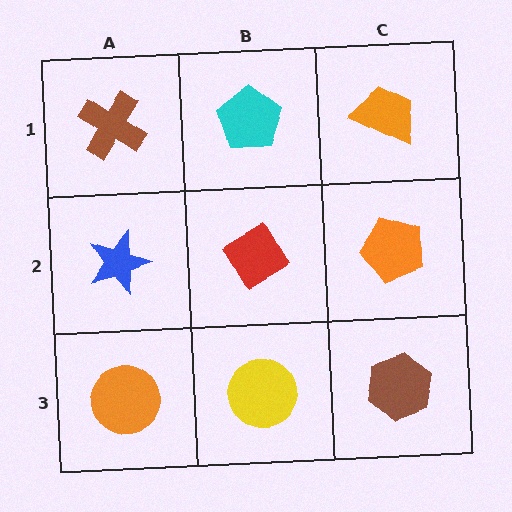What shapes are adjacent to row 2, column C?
An orange trapezoid (row 1, column C), a brown hexagon (row 3, column C), a red diamond (row 2, column B).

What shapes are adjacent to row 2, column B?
A cyan pentagon (row 1, column B), a yellow circle (row 3, column B), a blue star (row 2, column A), an orange pentagon (row 2, column C).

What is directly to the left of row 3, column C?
A yellow circle.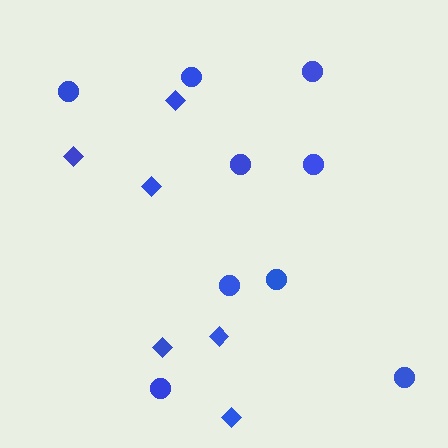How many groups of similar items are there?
There are 2 groups: one group of circles (9) and one group of diamonds (6).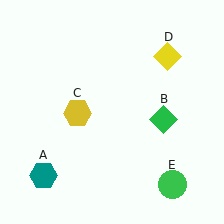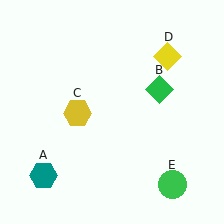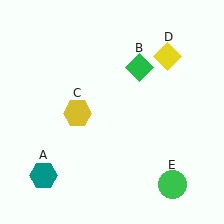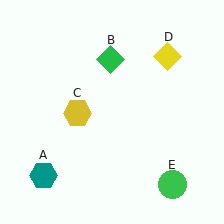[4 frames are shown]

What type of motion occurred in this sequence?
The green diamond (object B) rotated counterclockwise around the center of the scene.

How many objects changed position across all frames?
1 object changed position: green diamond (object B).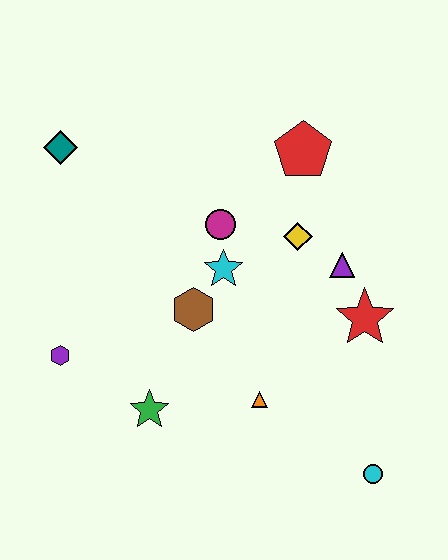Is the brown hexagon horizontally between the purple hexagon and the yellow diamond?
Yes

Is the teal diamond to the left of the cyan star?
Yes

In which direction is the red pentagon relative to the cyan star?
The red pentagon is above the cyan star.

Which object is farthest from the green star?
The red pentagon is farthest from the green star.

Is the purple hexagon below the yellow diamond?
Yes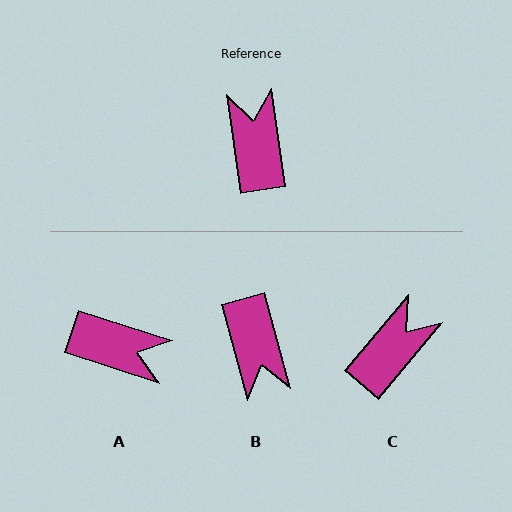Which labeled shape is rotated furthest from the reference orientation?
B, about 173 degrees away.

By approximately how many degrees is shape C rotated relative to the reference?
Approximately 48 degrees clockwise.